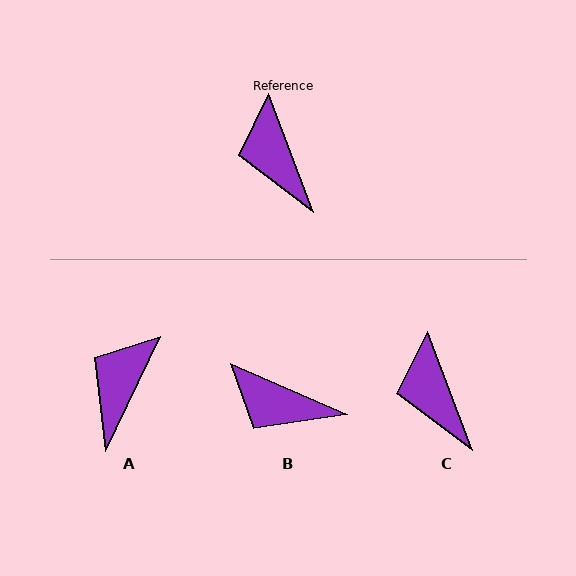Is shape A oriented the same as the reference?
No, it is off by about 46 degrees.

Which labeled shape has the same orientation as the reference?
C.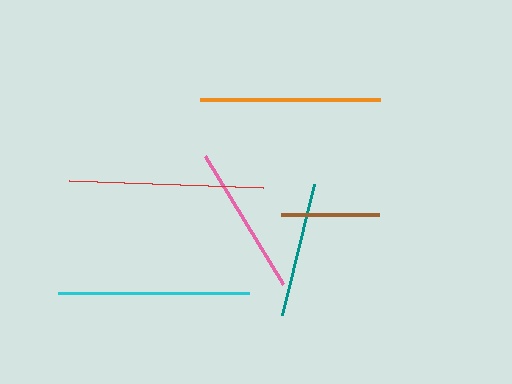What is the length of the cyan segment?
The cyan segment is approximately 191 pixels long.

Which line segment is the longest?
The red line is the longest at approximately 193 pixels.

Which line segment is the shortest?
The brown line is the shortest at approximately 98 pixels.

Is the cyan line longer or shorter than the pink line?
The cyan line is longer than the pink line.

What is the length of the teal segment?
The teal segment is approximately 135 pixels long.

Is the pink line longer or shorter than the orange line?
The orange line is longer than the pink line.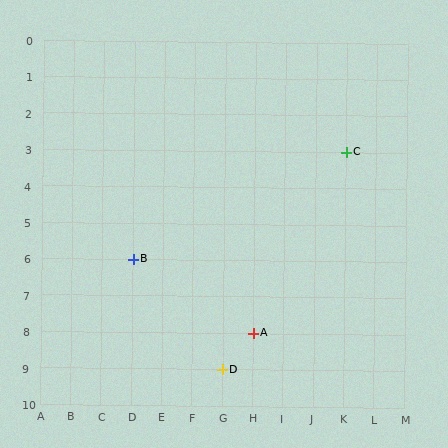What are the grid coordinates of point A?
Point A is at grid coordinates (H, 8).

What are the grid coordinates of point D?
Point D is at grid coordinates (G, 9).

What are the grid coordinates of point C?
Point C is at grid coordinates (K, 3).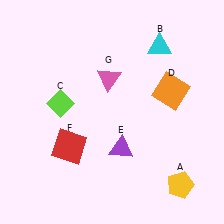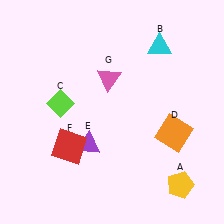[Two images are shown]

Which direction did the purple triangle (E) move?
The purple triangle (E) moved left.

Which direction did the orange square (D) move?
The orange square (D) moved down.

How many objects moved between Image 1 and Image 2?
2 objects moved between the two images.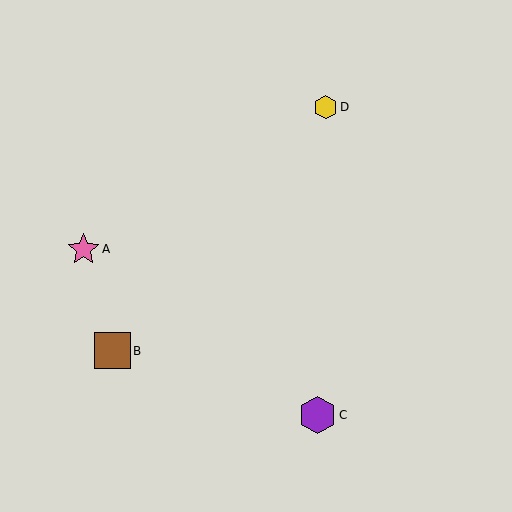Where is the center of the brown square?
The center of the brown square is at (112, 351).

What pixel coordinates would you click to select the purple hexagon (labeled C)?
Click at (317, 415) to select the purple hexagon C.